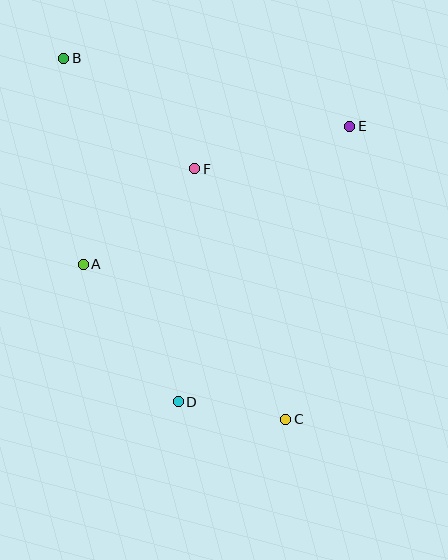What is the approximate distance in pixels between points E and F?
The distance between E and F is approximately 161 pixels.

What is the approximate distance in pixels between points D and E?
The distance between D and E is approximately 324 pixels.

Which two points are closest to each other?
Points C and D are closest to each other.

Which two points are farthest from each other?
Points B and C are farthest from each other.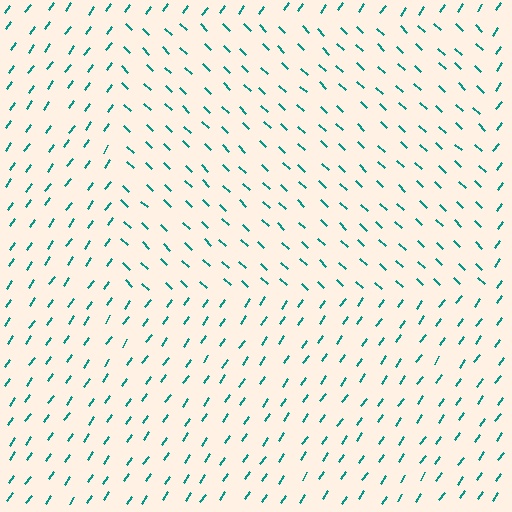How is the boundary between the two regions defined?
The boundary is defined purely by a change in line orientation (approximately 81 degrees difference). All lines are the same color and thickness.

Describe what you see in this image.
The image is filled with small teal line segments. A rectangle region in the image has lines oriented differently from the surrounding lines, creating a visible texture boundary.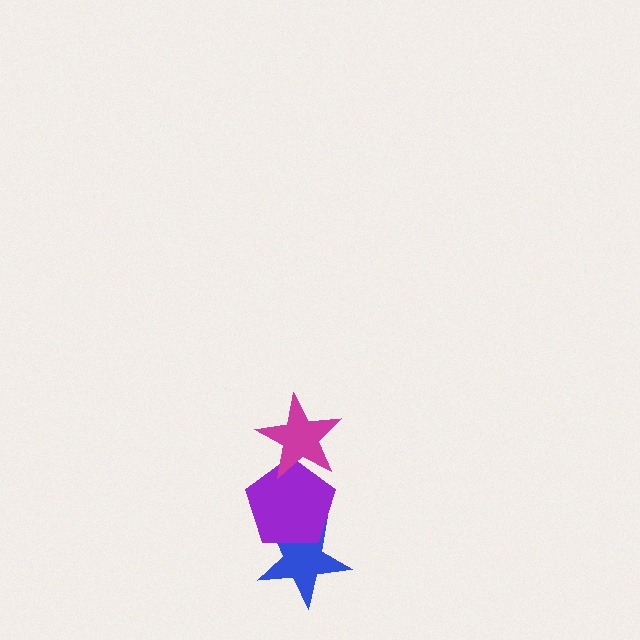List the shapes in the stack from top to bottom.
From top to bottom: the magenta star, the purple pentagon, the blue star.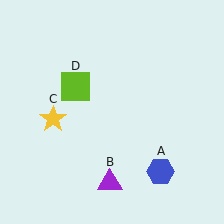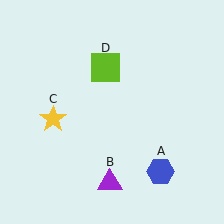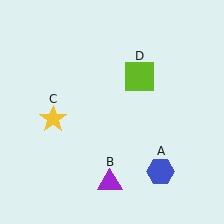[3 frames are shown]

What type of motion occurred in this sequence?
The lime square (object D) rotated clockwise around the center of the scene.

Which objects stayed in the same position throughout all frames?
Blue hexagon (object A) and purple triangle (object B) and yellow star (object C) remained stationary.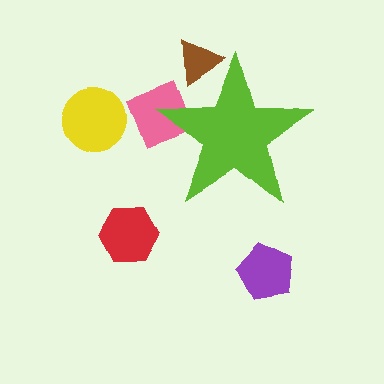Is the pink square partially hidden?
Yes, the pink square is partially hidden behind the lime star.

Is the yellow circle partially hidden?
No, the yellow circle is fully visible.